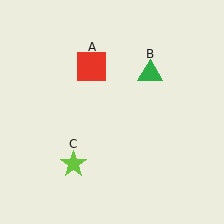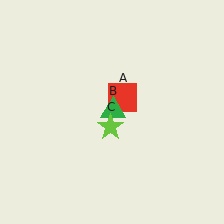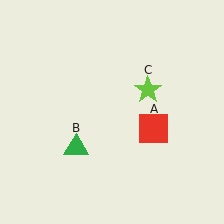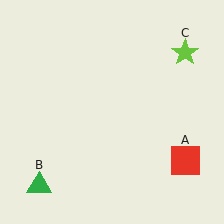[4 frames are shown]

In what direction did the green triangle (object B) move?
The green triangle (object B) moved down and to the left.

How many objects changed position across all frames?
3 objects changed position: red square (object A), green triangle (object B), lime star (object C).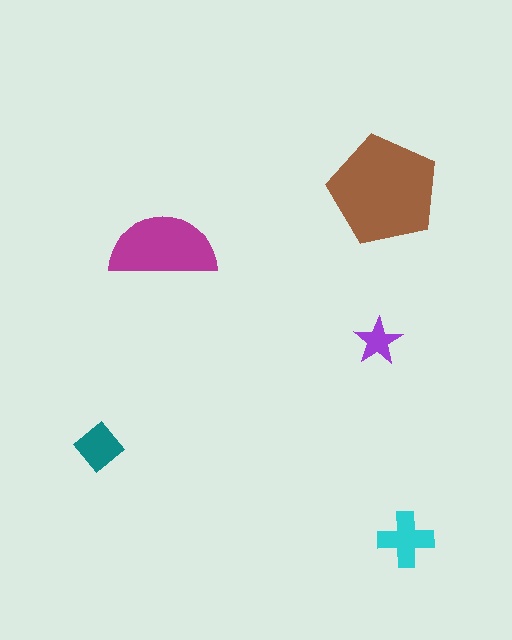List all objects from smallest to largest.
The purple star, the teal diamond, the cyan cross, the magenta semicircle, the brown pentagon.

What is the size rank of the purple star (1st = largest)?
5th.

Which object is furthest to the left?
The teal diamond is leftmost.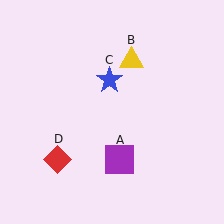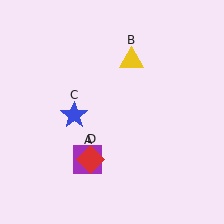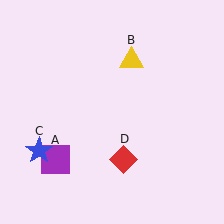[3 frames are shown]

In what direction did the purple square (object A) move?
The purple square (object A) moved left.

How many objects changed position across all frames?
3 objects changed position: purple square (object A), blue star (object C), red diamond (object D).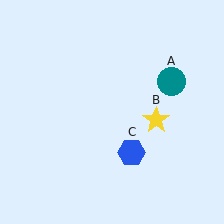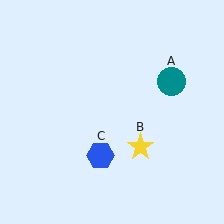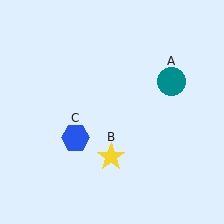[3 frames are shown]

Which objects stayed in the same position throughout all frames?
Teal circle (object A) remained stationary.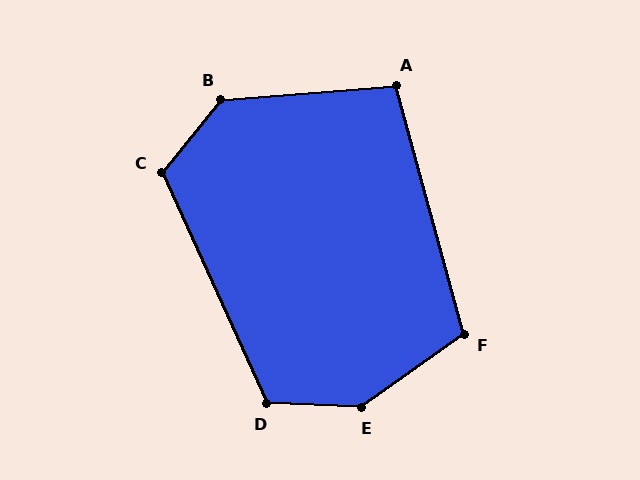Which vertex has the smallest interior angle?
A, at approximately 101 degrees.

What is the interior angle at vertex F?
Approximately 110 degrees (obtuse).